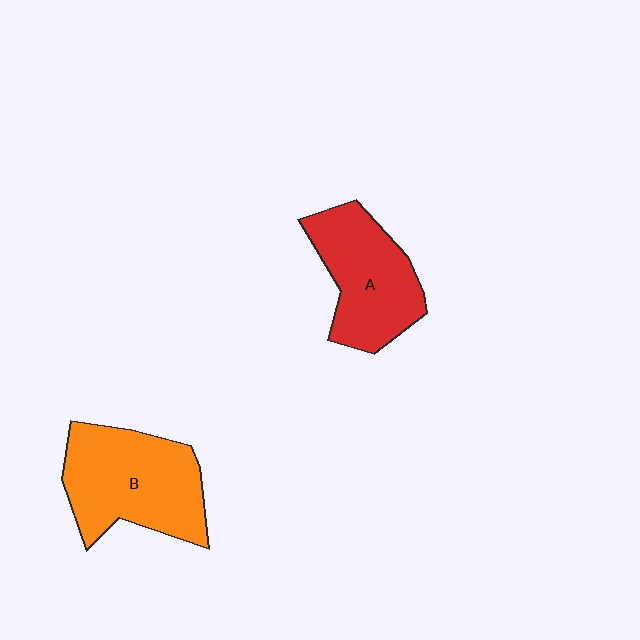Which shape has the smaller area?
Shape A (red).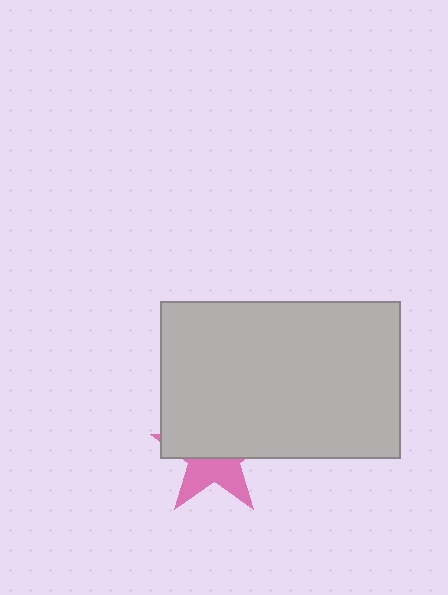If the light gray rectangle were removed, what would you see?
You would see the complete pink star.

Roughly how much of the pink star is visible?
A small part of it is visible (roughly 41%).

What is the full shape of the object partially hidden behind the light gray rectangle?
The partially hidden object is a pink star.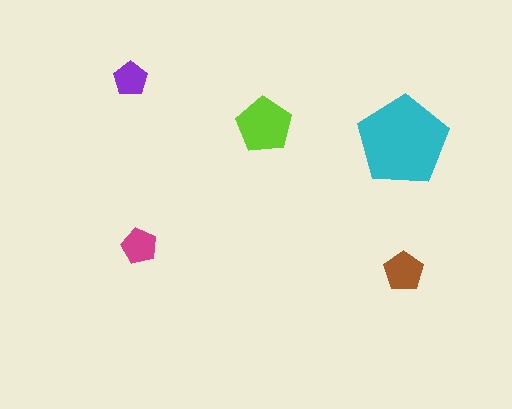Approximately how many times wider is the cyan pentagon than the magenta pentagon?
About 2.5 times wider.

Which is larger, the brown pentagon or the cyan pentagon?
The cyan one.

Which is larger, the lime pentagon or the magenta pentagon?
The lime one.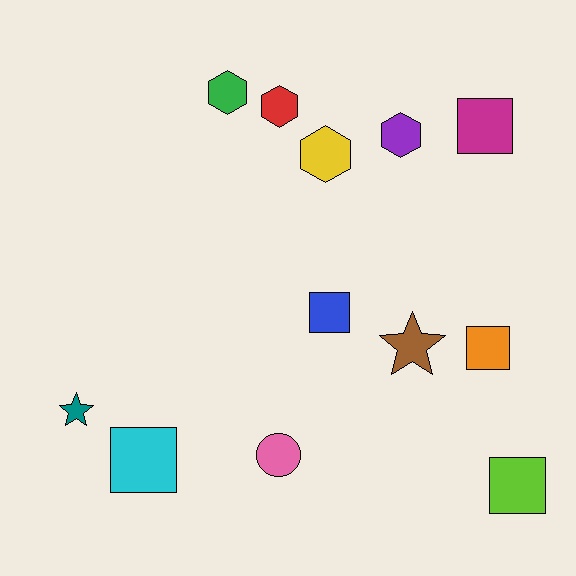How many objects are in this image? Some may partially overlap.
There are 12 objects.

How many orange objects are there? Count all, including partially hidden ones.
There is 1 orange object.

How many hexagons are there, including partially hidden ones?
There are 4 hexagons.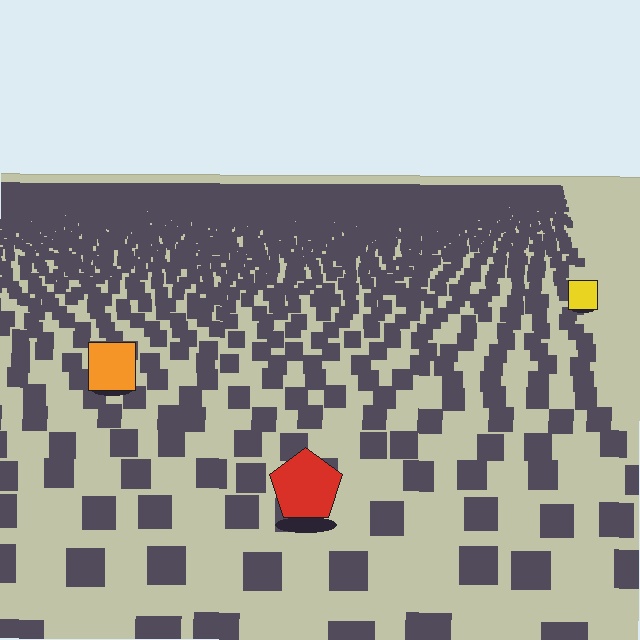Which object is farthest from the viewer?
The yellow square is farthest from the viewer. It appears smaller and the ground texture around it is denser.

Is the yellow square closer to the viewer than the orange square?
No. The orange square is closer — you can tell from the texture gradient: the ground texture is coarser near it.